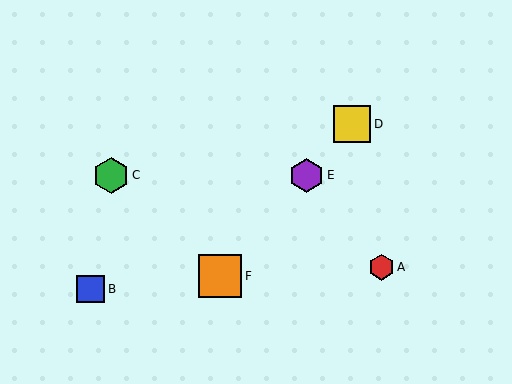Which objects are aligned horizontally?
Objects C, E are aligned horizontally.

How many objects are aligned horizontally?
2 objects (C, E) are aligned horizontally.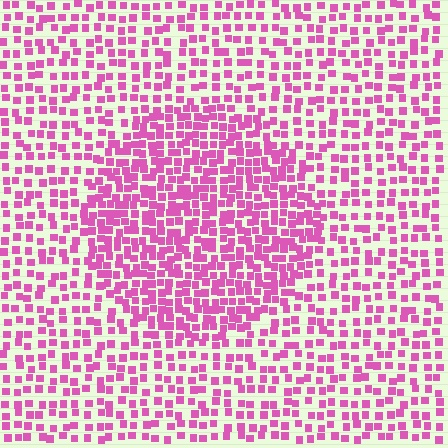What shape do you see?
I see a circle.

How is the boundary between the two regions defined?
The boundary is defined by a change in element density (approximately 1.8x ratio). All elements are the same color, size, and shape.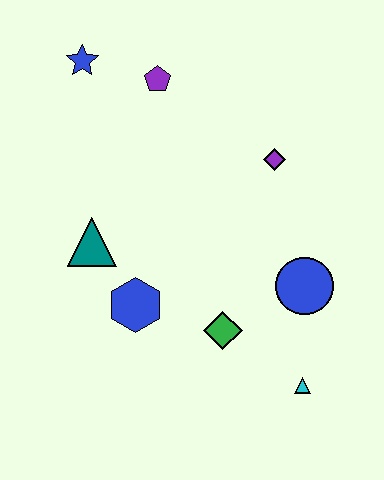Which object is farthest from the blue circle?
The blue star is farthest from the blue circle.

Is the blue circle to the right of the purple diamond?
Yes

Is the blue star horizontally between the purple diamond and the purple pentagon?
No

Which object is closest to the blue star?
The purple pentagon is closest to the blue star.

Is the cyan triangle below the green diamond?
Yes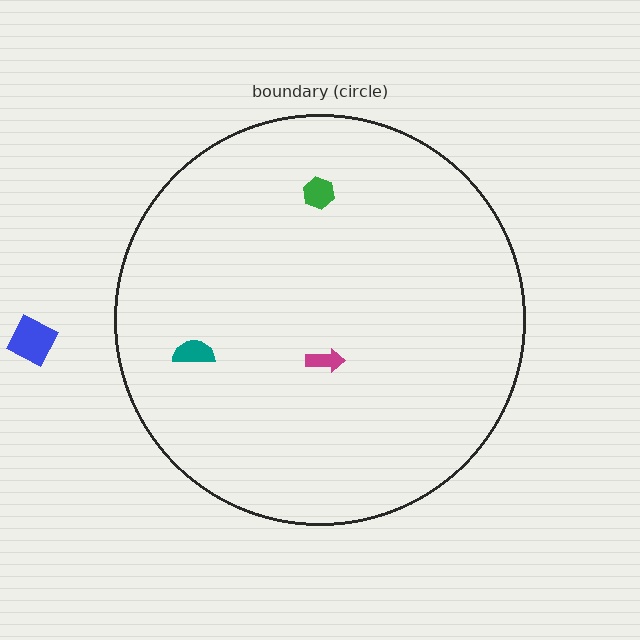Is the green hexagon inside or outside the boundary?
Inside.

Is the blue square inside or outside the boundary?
Outside.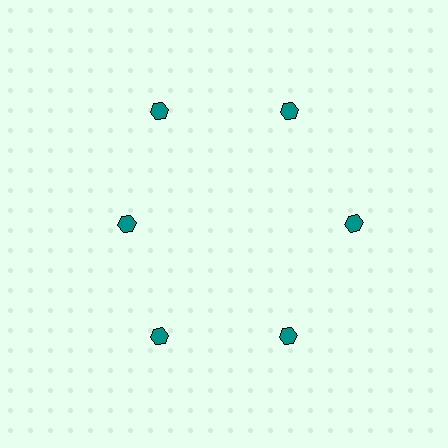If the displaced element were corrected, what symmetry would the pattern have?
It would have 6-fold rotational symmetry — the pattern would map onto itself every 60 degrees.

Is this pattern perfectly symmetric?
No. The 6 teal hexagons are arranged in a ring, but one element near the 9 o'clock position is pulled inward toward the center, breaking the 6-fold rotational symmetry.